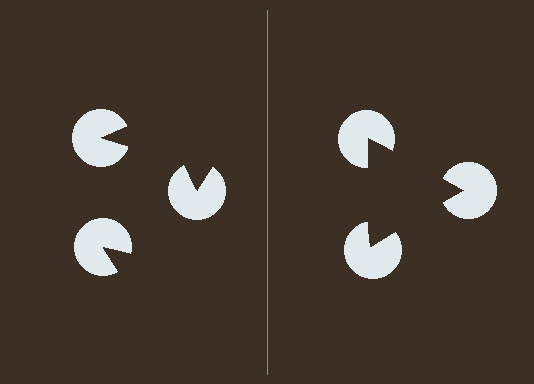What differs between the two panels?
The pac-man discs are positioned identically on both sides; only the wedge orientations differ. On the right they align to a triangle; on the left they are misaligned.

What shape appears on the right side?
An illusory triangle.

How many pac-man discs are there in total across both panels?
6 — 3 on each side.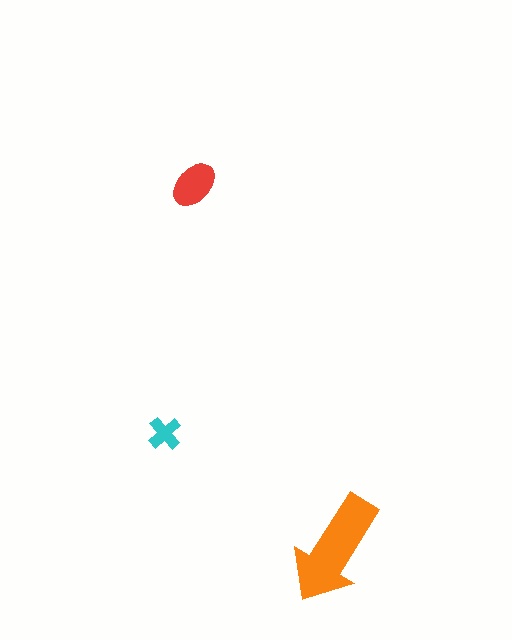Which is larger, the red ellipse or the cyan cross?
The red ellipse.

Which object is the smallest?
The cyan cross.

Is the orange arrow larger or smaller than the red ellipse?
Larger.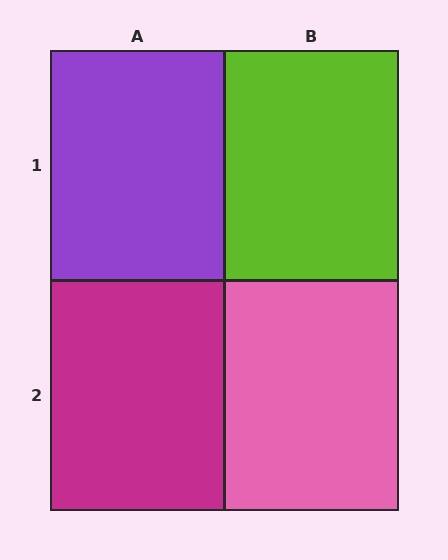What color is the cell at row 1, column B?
Lime.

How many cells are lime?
1 cell is lime.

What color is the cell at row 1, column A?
Purple.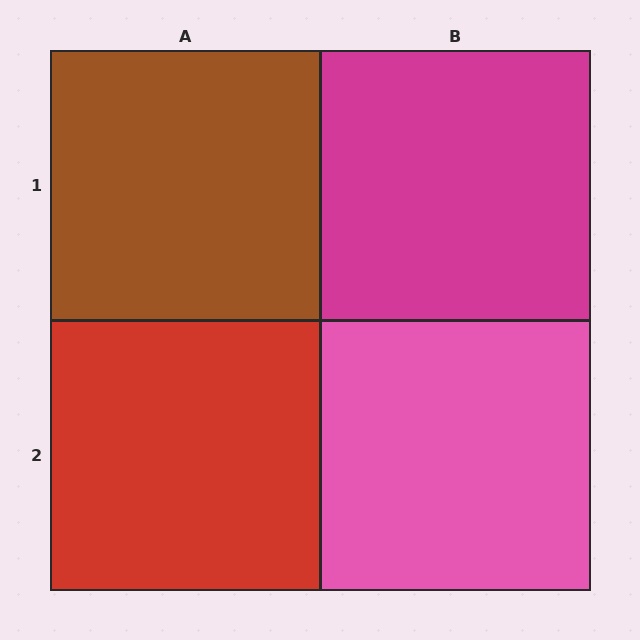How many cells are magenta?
1 cell is magenta.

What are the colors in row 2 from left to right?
Red, pink.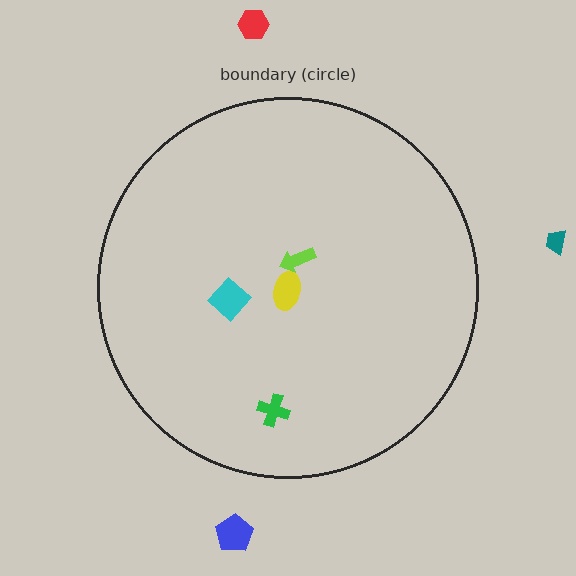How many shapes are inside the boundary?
4 inside, 3 outside.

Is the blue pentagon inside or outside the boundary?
Outside.